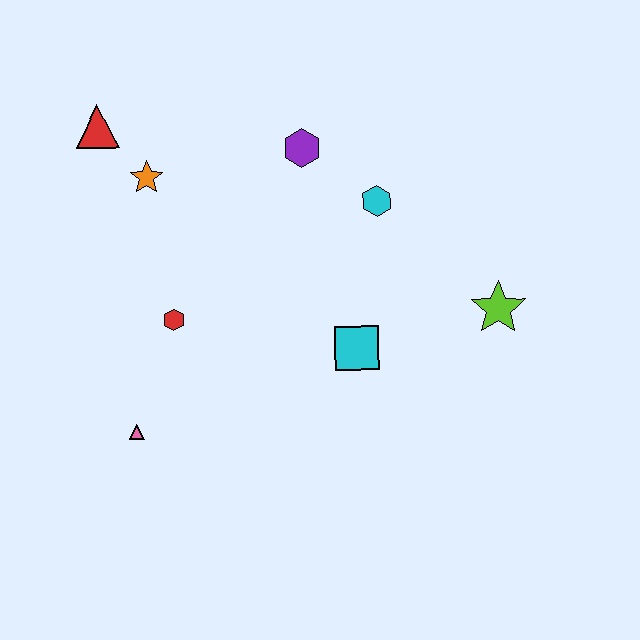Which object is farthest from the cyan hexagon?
The pink triangle is farthest from the cyan hexagon.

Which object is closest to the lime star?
The cyan square is closest to the lime star.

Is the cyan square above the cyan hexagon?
No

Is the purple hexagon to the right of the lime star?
No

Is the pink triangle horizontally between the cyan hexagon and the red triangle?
Yes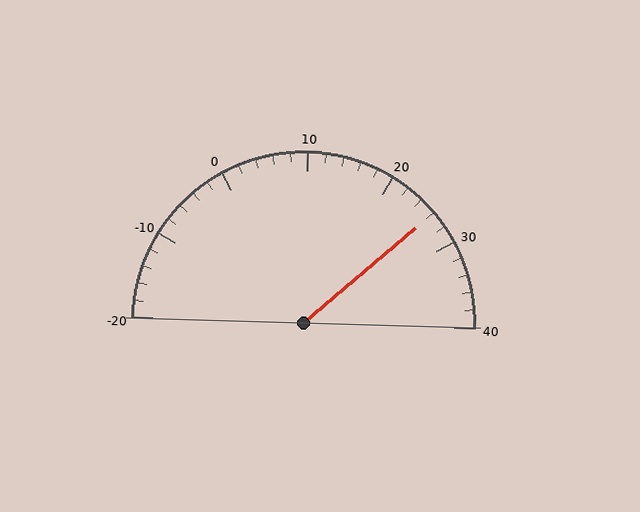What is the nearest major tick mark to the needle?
The nearest major tick mark is 30.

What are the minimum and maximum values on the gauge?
The gauge ranges from -20 to 40.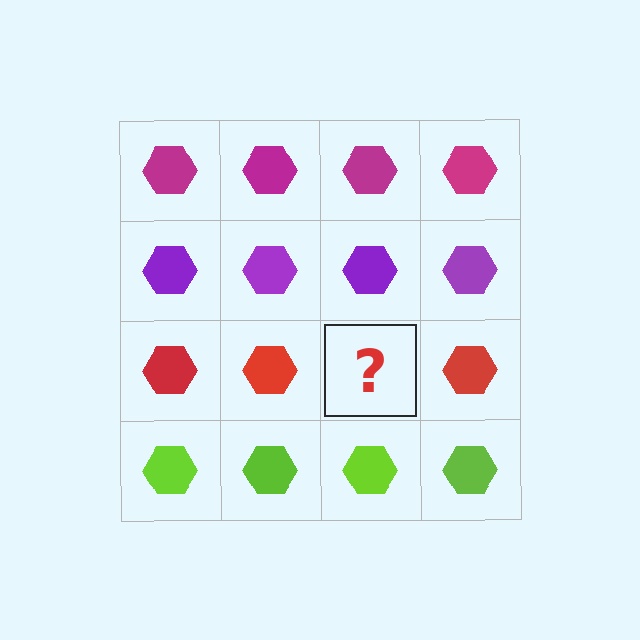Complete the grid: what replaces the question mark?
The question mark should be replaced with a red hexagon.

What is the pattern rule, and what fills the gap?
The rule is that each row has a consistent color. The gap should be filled with a red hexagon.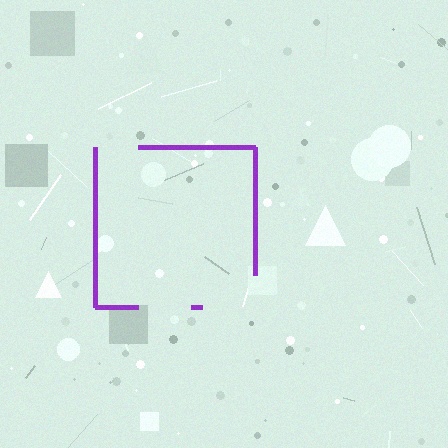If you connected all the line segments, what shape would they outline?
They would outline a square.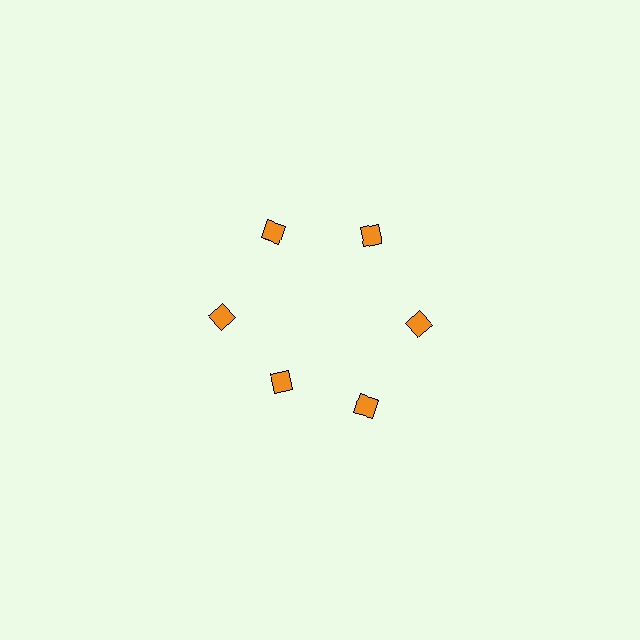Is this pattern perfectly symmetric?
No. The 6 orange diamonds are arranged in a ring, but one element near the 7 o'clock position is pulled inward toward the center, breaking the 6-fold rotational symmetry.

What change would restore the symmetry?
The symmetry would be restored by moving it outward, back onto the ring so that all 6 diamonds sit at equal angles and equal distance from the center.